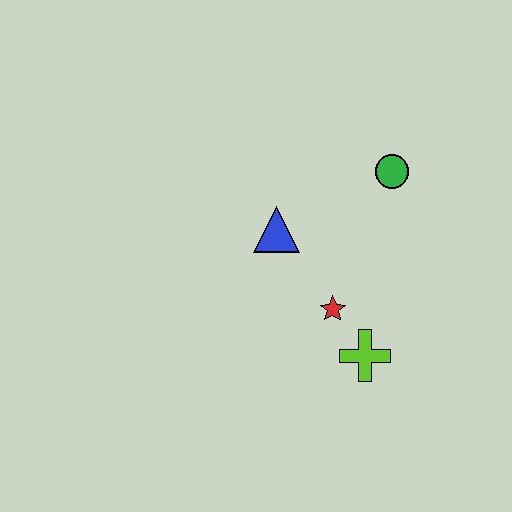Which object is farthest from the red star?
The green circle is farthest from the red star.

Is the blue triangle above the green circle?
No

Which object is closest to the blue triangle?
The red star is closest to the blue triangle.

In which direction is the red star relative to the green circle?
The red star is below the green circle.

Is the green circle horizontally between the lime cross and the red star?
No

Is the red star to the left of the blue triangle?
No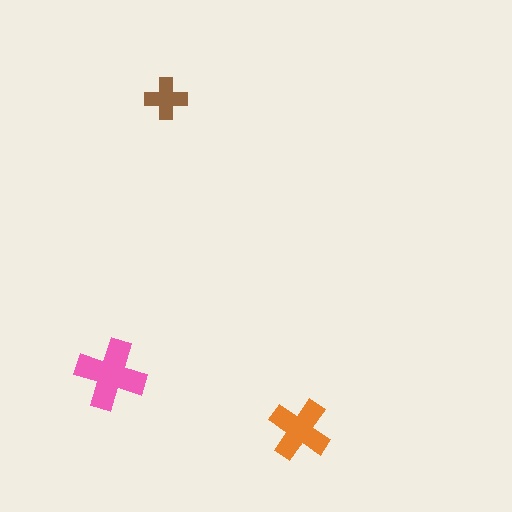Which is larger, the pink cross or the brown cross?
The pink one.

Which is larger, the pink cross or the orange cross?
The pink one.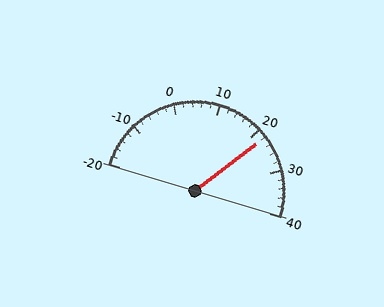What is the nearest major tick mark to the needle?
The nearest major tick mark is 20.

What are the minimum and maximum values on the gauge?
The gauge ranges from -20 to 40.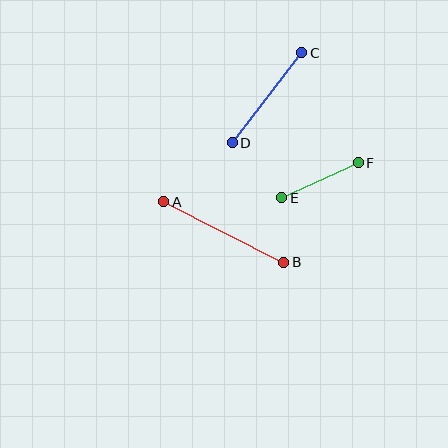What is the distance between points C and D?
The distance is approximately 113 pixels.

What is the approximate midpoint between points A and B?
The midpoint is at approximately (224, 232) pixels.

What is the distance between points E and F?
The distance is approximately 84 pixels.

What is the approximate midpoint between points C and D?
The midpoint is at approximately (267, 98) pixels.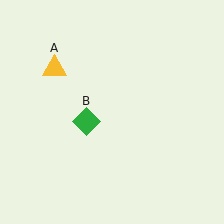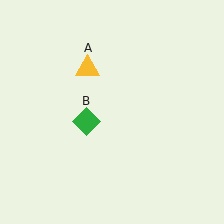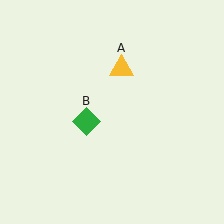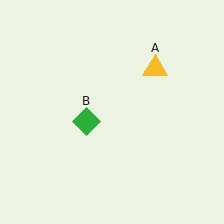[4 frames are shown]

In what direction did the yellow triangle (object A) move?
The yellow triangle (object A) moved right.